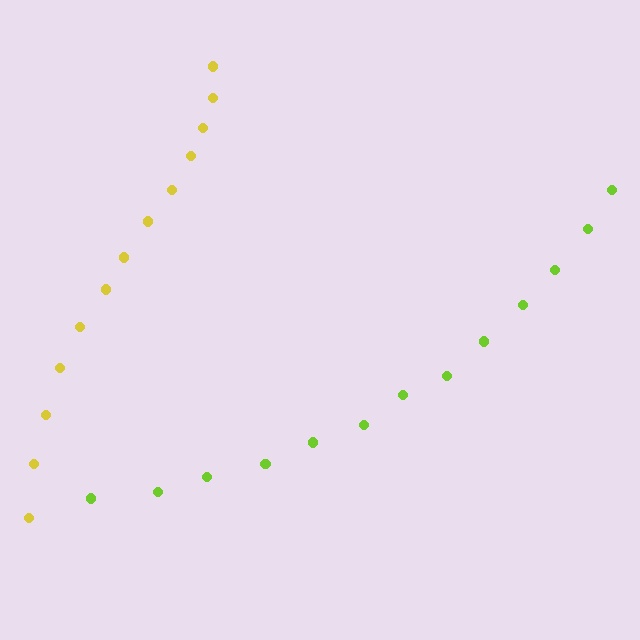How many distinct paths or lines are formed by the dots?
There are 2 distinct paths.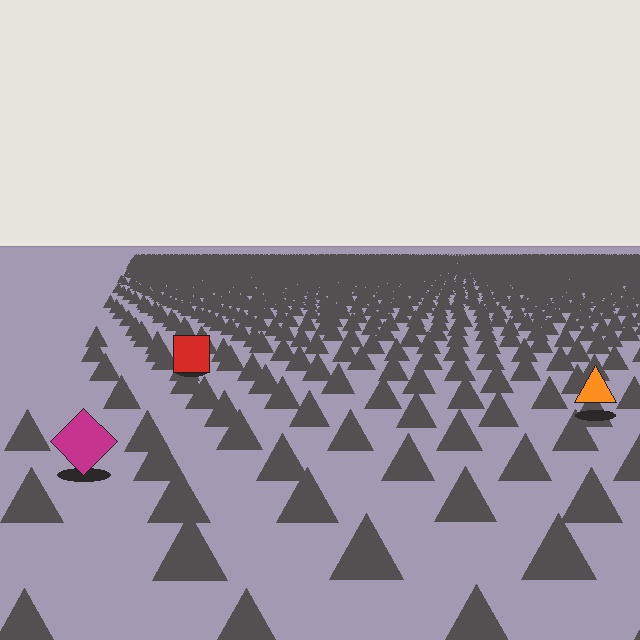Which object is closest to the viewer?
The magenta diamond is closest. The texture marks near it are larger and more spread out.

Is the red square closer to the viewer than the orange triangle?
No. The orange triangle is closer — you can tell from the texture gradient: the ground texture is coarser near it.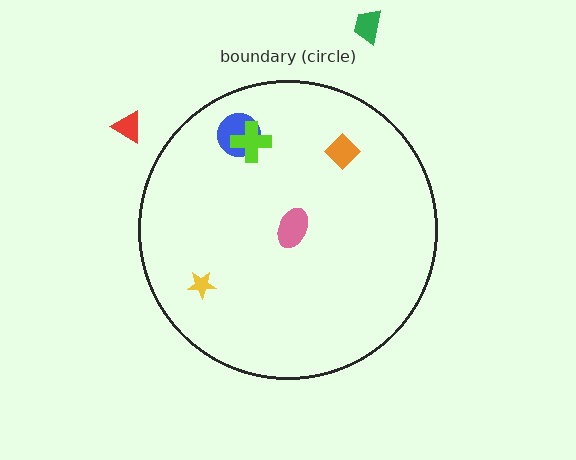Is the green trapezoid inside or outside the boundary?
Outside.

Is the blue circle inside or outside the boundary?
Inside.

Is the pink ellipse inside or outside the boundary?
Inside.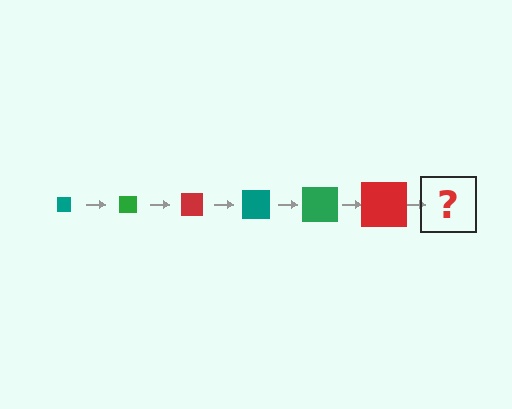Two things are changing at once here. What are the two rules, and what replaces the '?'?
The two rules are that the square grows larger each step and the color cycles through teal, green, and red. The '?' should be a teal square, larger than the previous one.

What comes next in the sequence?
The next element should be a teal square, larger than the previous one.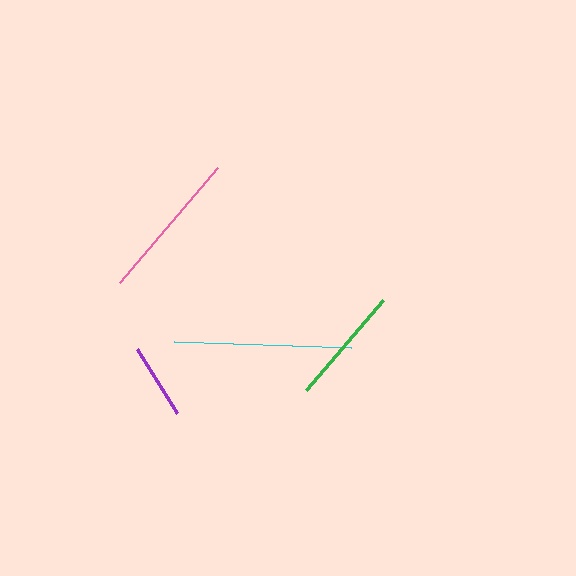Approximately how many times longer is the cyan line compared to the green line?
The cyan line is approximately 1.5 times the length of the green line.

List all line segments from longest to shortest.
From longest to shortest: cyan, pink, green, purple.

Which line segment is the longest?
The cyan line is the longest at approximately 177 pixels.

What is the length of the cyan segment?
The cyan segment is approximately 177 pixels long.